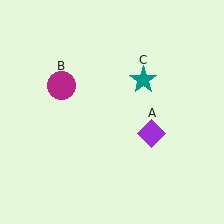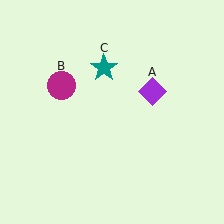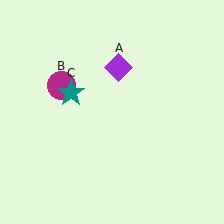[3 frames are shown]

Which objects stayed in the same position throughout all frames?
Magenta circle (object B) remained stationary.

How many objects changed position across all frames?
2 objects changed position: purple diamond (object A), teal star (object C).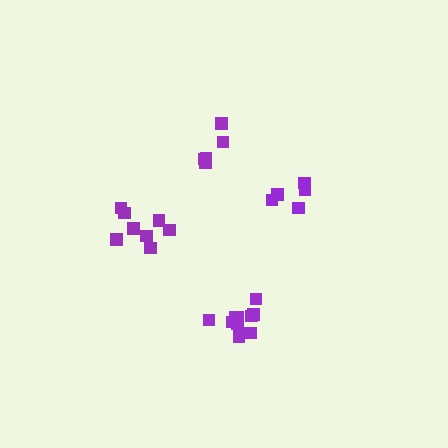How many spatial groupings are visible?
There are 4 spatial groupings.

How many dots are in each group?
Group 1: 10 dots, Group 2: 8 dots, Group 3: 5 dots, Group 4: 5 dots (28 total).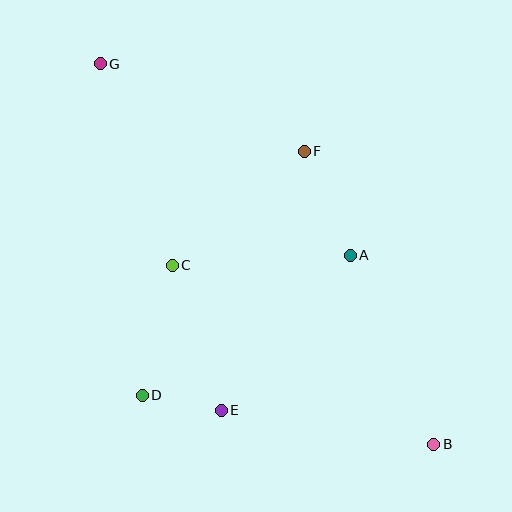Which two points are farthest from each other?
Points B and G are farthest from each other.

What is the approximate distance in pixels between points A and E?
The distance between A and E is approximately 201 pixels.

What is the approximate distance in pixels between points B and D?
The distance between B and D is approximately 296 pixels.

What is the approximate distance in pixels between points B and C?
The distance between B and C is approximately 317 pixels.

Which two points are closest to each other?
Points D and E are closest to each other.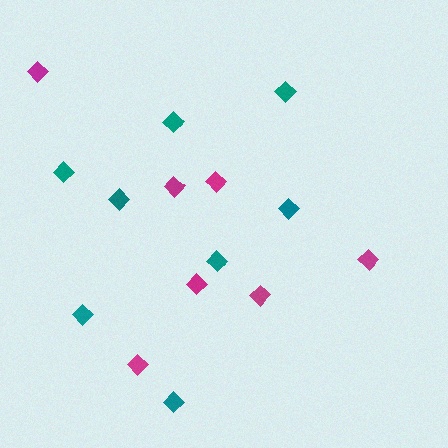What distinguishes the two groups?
There are 2 groups: one group of magenta diamonds (7) and one group of teal diamonds (8).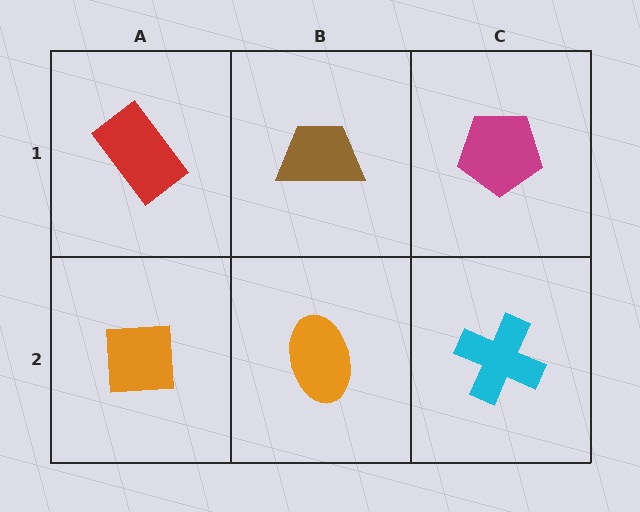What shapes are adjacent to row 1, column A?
An orange square (row 2, column A), a brown trapezoid (row 1, column B).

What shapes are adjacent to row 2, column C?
A magenta pentagon (row 1, column C), an orange ellipse (row 2, column B).